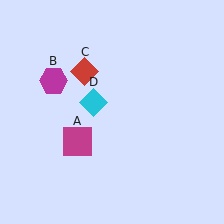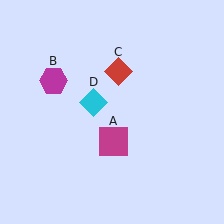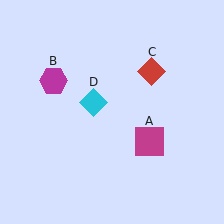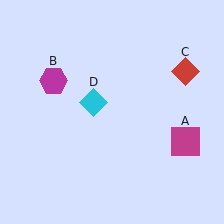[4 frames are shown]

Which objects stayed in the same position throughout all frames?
Magenta hexagon (object B) and cyan diamond (object D) remained stationary.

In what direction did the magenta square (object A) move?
The magenta square (object A) moved right.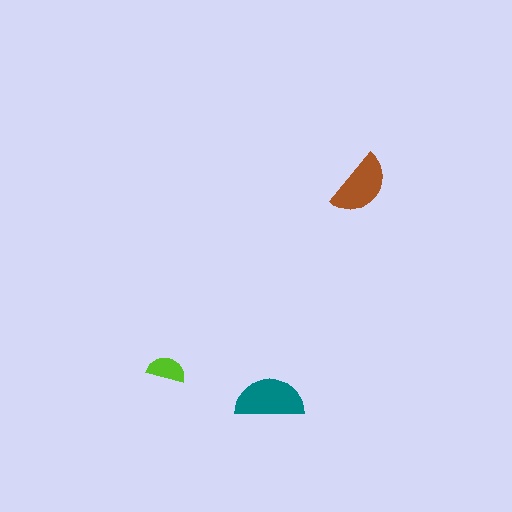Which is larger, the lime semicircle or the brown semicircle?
The brown one.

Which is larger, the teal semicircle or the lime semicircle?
The teal one.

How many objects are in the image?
There are 3 objects in the image.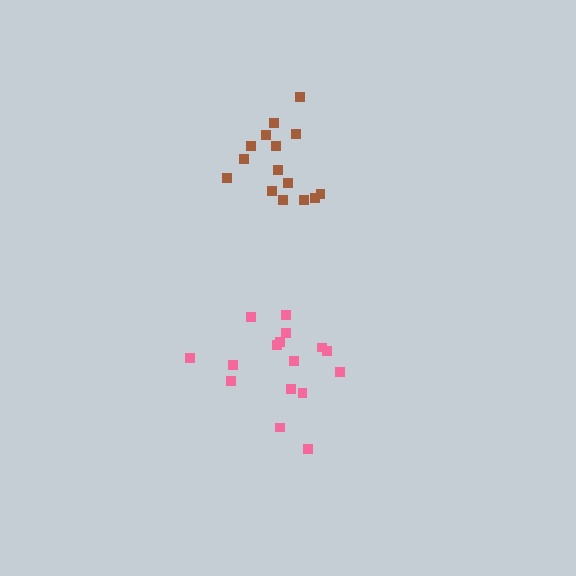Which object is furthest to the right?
The pink cluster is rightmost.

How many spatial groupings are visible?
There are 2 spatial groupings.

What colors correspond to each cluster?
The clusters are colored: pink, brown.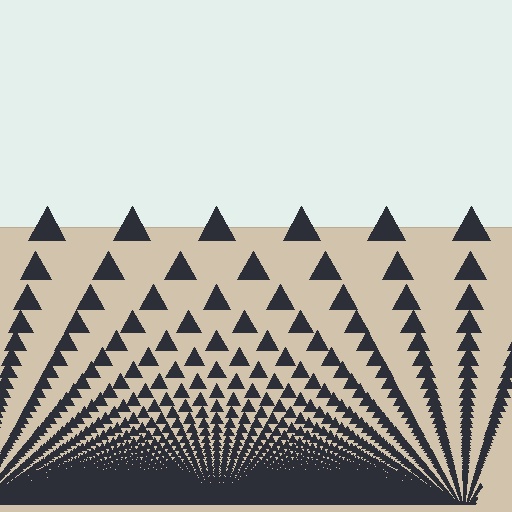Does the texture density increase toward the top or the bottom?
Density increases toward the bottom.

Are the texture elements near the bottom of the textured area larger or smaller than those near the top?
Smaller. The gradient is inverted — elements near the bottom are smaller and denser.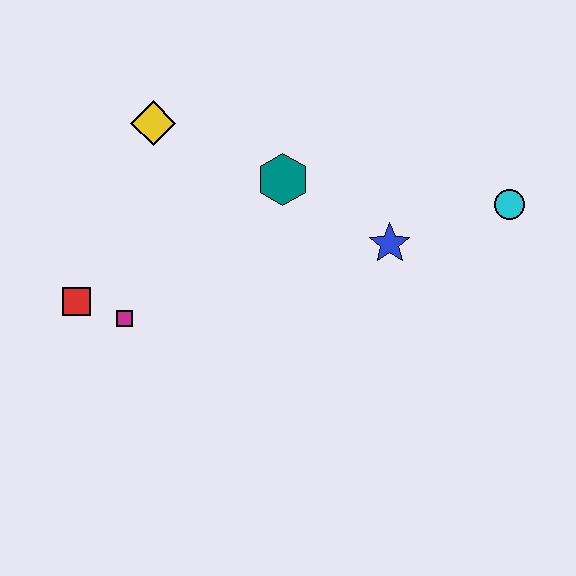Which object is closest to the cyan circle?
The blue star is closest to the cyan circle.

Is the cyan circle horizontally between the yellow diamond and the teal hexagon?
No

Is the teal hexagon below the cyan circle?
No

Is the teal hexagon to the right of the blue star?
No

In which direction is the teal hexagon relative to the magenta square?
The teal hexagon is to the right of the magenta square.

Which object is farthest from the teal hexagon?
The red square is farthest from the teal hexagon.